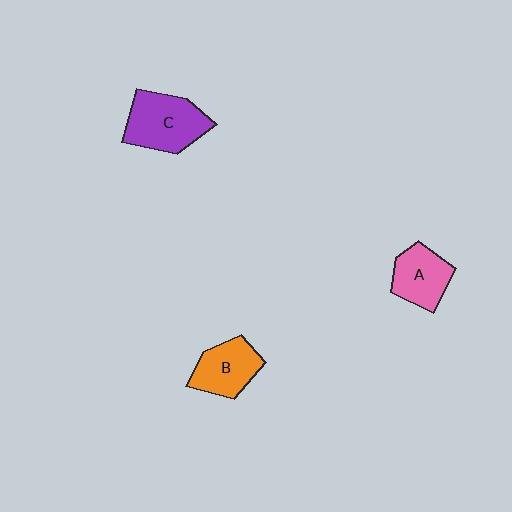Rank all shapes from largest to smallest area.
From largest to smallest: C (purple), B (orange), A (pink).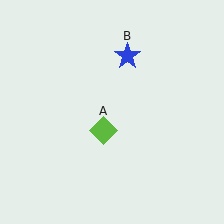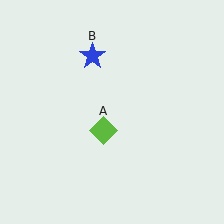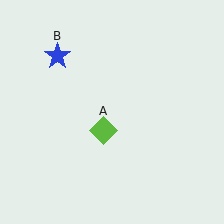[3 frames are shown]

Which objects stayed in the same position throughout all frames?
Lime diamond (object A) remained stationary.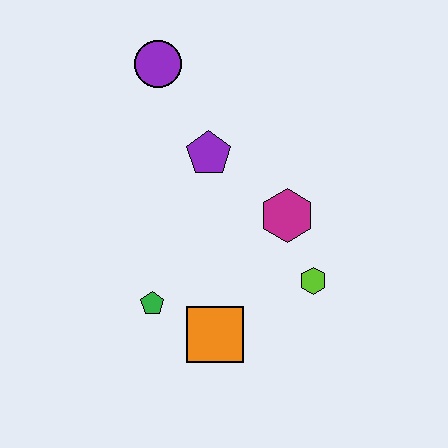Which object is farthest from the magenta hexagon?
The purple circle is farthest from the magenta hexagon.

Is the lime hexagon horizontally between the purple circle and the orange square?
No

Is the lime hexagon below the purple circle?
Yes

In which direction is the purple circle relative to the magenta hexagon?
The purple circle is above the magenta hexagon.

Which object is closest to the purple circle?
The purple pentagon is closest to the purple circle.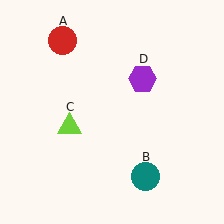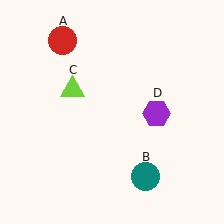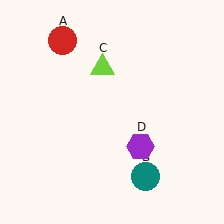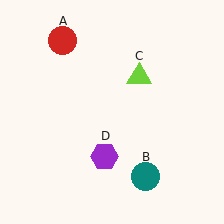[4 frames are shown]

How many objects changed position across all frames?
2 objects changed position: lime triangle (object C), purple hexagon (object D).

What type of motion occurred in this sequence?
The lime triangle (object C), purple hexagon (object D) rotated clockwise around the center of the scene.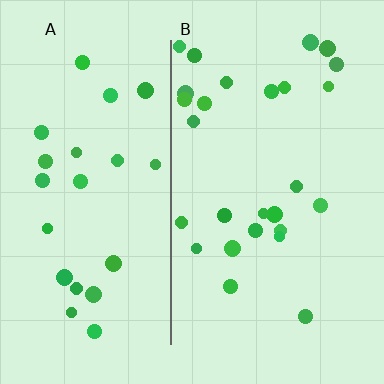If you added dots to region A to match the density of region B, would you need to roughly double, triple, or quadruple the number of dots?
Approximately double.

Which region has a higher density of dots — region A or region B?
B (the right).